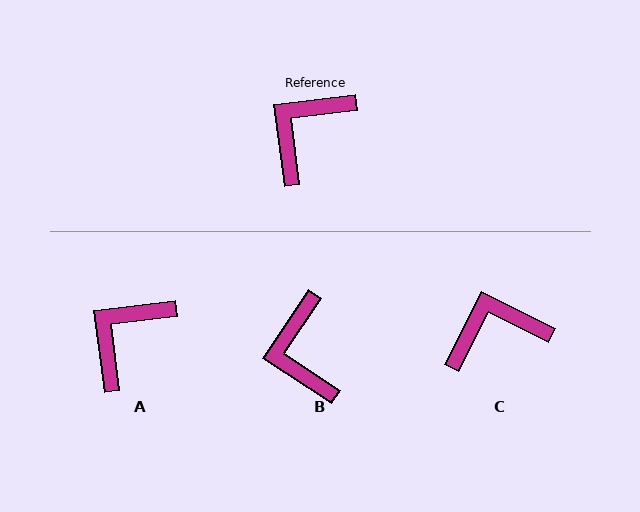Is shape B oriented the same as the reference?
No, it is off by about 49 degrees.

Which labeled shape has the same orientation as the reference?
A.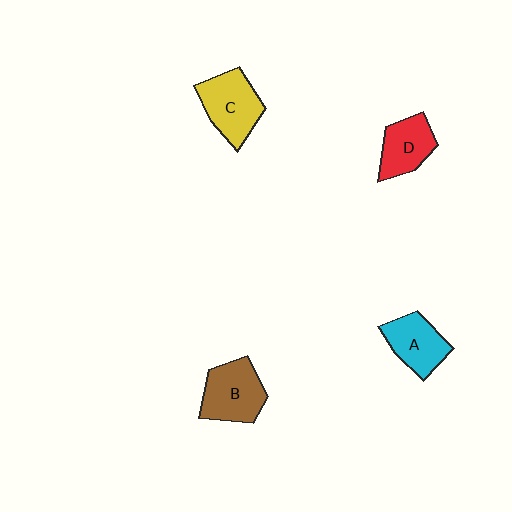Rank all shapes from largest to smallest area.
From largest to smallest: B (brown), C (yellow), A (cyan), D (red).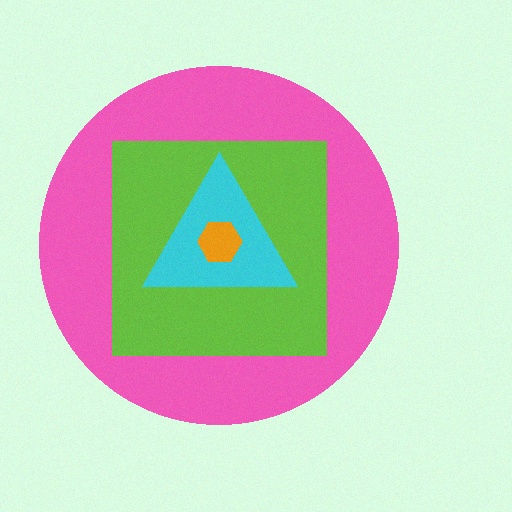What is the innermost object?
The orange hexagon.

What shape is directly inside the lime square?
The cyan triangle.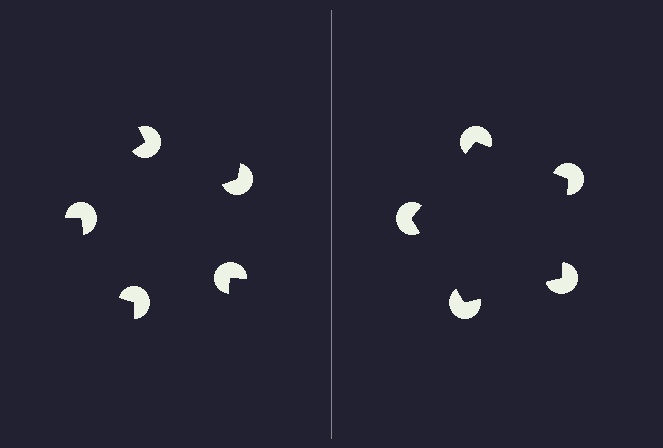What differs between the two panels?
The pac-man discs are positioned identically on both sides; only the wedge orientations differ. On the right they align to a pentagon; on the left they are misaligned.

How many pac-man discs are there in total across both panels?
10 — 5 on each side.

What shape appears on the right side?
An illusory pentagon.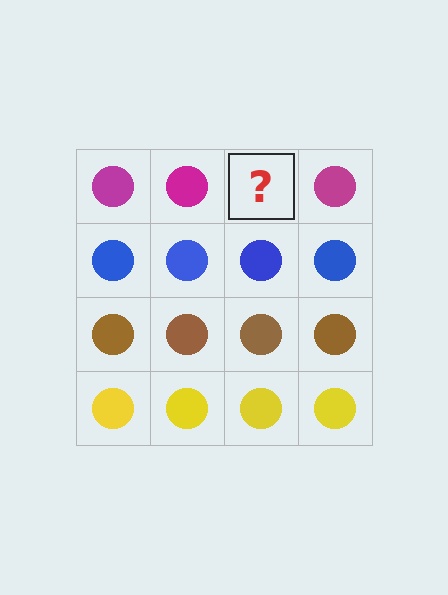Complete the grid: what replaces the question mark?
The question mark should be replaced with a magenta circle.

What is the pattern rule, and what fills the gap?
The rule is that each row has a consistent color. The gap should be filled with a magenta circle.